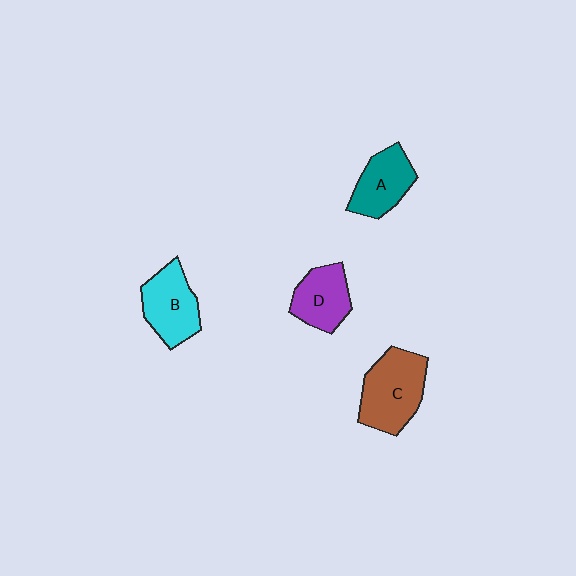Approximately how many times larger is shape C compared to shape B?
Approximately 1.2 times.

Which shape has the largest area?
Shape C (brown).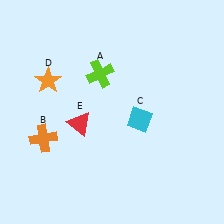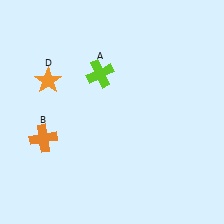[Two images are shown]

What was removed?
The cyan diamond (C), the red triangle (E) were removed in Image 2.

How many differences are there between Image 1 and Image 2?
There are 2 differences between the two images.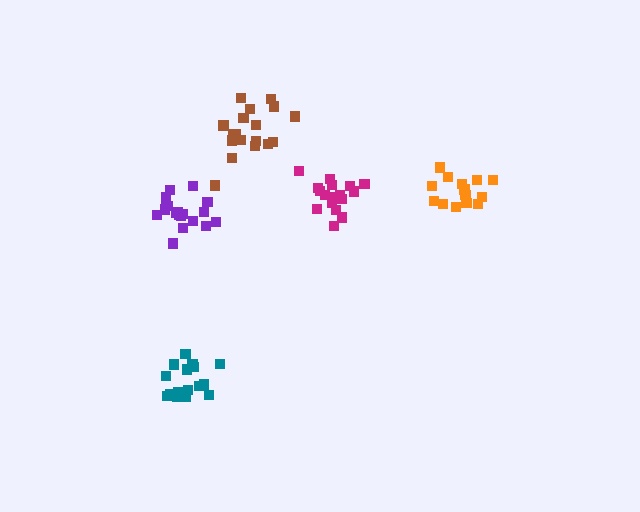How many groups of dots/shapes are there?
There are 5 groups.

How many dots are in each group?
Group 1: 17 dots, Group 2: 17 dots, Group 3: 15 dots, Group 4: 19 dots, Group 5: 18 dots (86 total).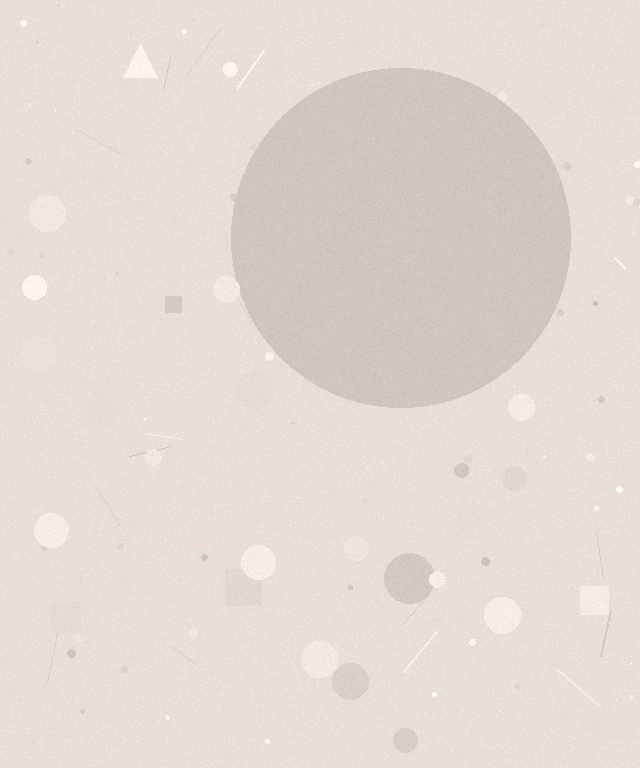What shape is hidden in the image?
A circle is hidden in the image.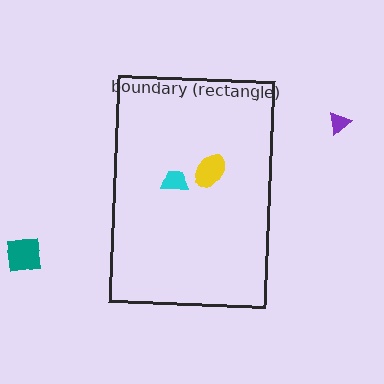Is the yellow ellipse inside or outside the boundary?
Inside.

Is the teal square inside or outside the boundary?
Outside.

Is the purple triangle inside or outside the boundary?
Outside.